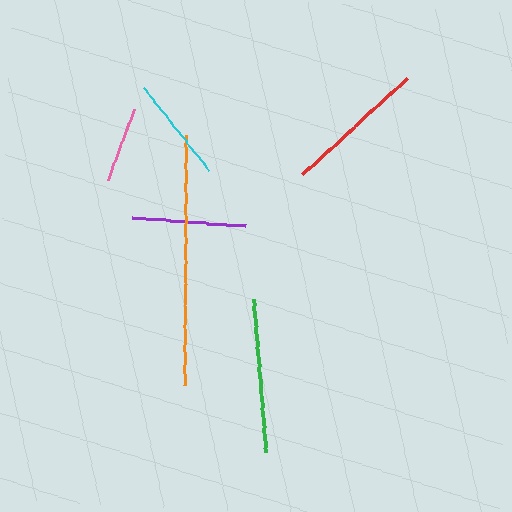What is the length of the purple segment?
The purple segment is approximately 114 pixels long.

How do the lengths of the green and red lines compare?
The green and red lines are approximately the same length.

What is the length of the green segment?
The green segment is approximately 154 pixels long.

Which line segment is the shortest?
The pink line is the shortest at approximately 75 pixels.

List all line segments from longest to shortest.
From longest to shortest: orange, green, red, purple, cyan, pink.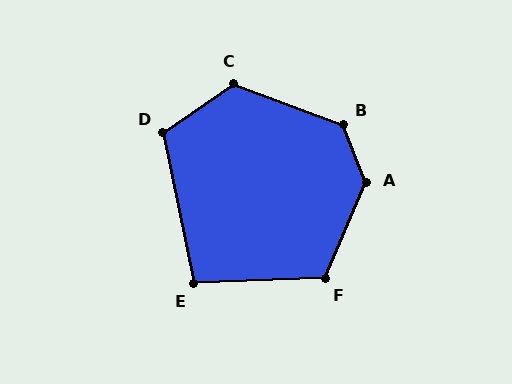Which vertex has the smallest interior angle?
E, at approximately 99 degrees.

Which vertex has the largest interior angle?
A, at approximately 136 degrees.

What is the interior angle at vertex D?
Approximately 113 degrees (obtuse).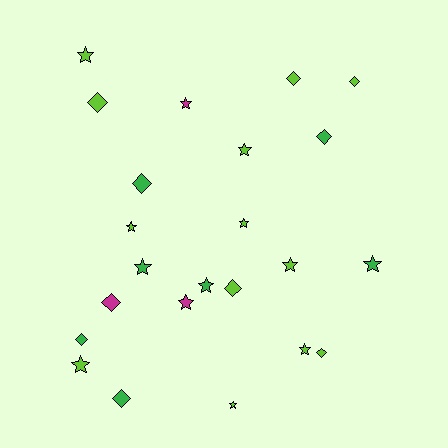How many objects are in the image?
There are 23 objects.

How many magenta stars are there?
There are 2 magenta stars.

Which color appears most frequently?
Lime, with 13 objects.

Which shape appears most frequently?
Star, with 13 objects.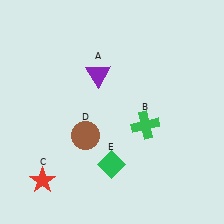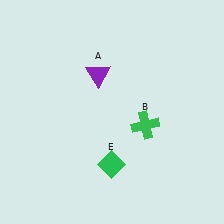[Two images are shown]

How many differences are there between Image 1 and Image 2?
There are 2 differences between the two images.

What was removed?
The red star (C), the brown circle (D) were removed in Image 2.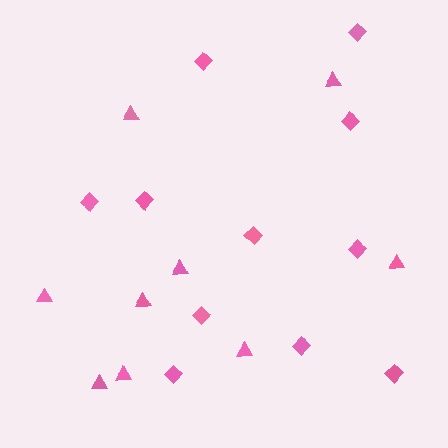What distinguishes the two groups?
There are 2 groups: one group of triangles (9) and one group of diamonds (11).